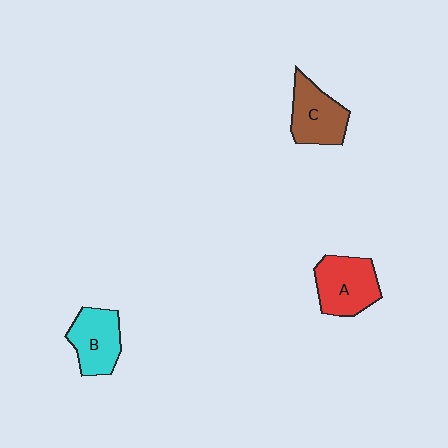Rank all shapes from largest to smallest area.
From largest to smallest: A (red), C (brown), B (cyan).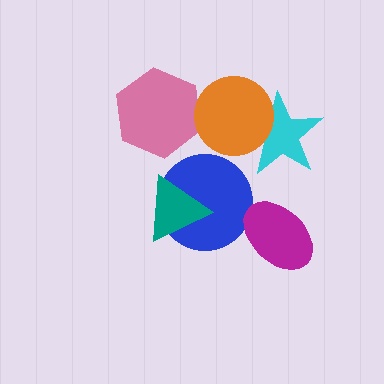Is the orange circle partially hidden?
No, no other shape covers it.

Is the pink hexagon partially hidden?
Yes, it is partially covered by another shape.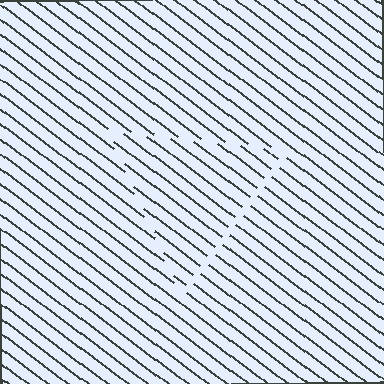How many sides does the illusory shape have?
3 sides — the line-ends trace a triangle.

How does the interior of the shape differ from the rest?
The interior of the shape contains the same grating, shifted by half a period — the contour is defined by the phase discontinuity where line-ends from the inner and outer gratings abut.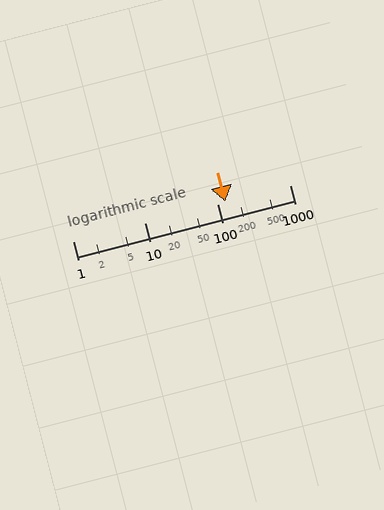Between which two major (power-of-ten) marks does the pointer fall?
The pointer is between 100 and 1000.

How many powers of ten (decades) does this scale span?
The scale spans 3 decades, from 1 to 1000.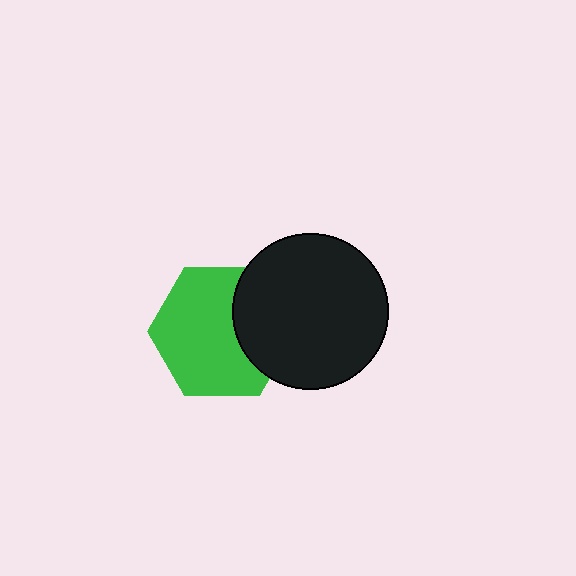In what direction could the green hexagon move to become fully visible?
The green hexagon could move left. That would shift it out from behind the black circle entirely.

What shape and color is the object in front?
The object in front is a black circle.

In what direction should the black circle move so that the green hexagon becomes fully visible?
The black circle should move right. That is the shortest direction to clear the overlap and leave the green hexagon fully visible.